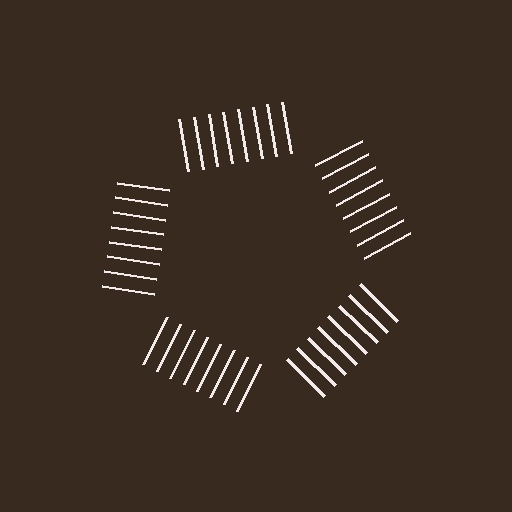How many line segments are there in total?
40 — 8 along each of the 5 edges.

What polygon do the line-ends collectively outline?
An illusory pentagon — the line segments terminate on its edges but no continuous stroke is drawn.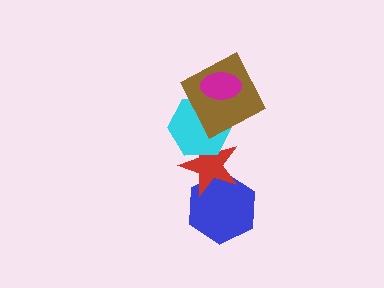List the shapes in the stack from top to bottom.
From top to bottom: the magenta ellipse, the brown square, the cyan hexagon, the red star, the blue hexagon.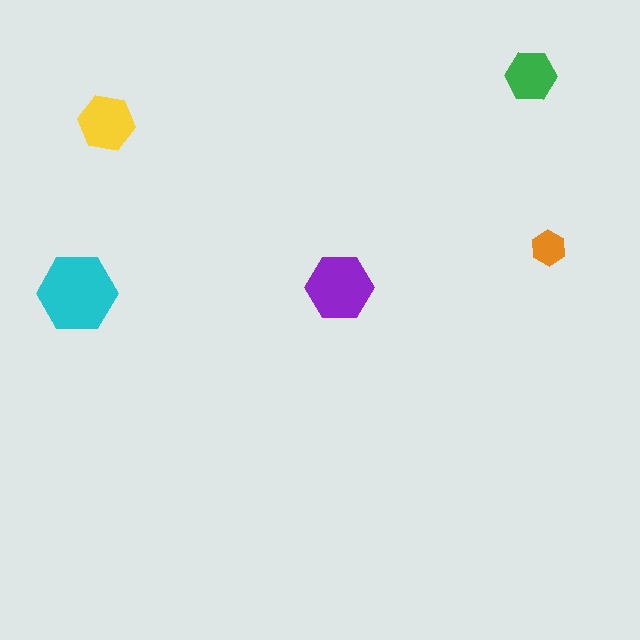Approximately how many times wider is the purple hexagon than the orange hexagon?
About 2 times wider.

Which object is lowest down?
The cyan hexagon is bottommost.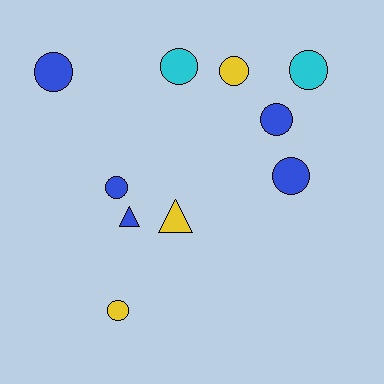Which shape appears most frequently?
Circle, with 8 objects.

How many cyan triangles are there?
There are no cyan triangles.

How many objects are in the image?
There are 10 objects.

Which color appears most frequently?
Blue, with 5 objects.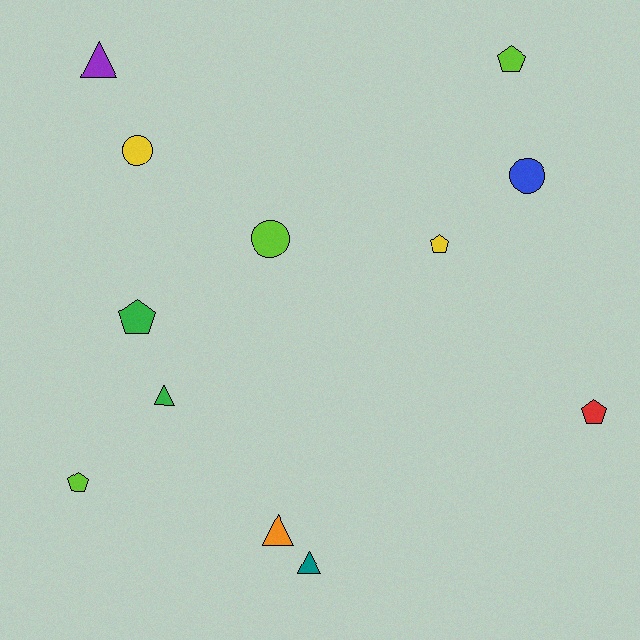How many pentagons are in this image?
There are 5 pentagons.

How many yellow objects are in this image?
There are 2 yellow objects.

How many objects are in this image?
There are 12 objects.